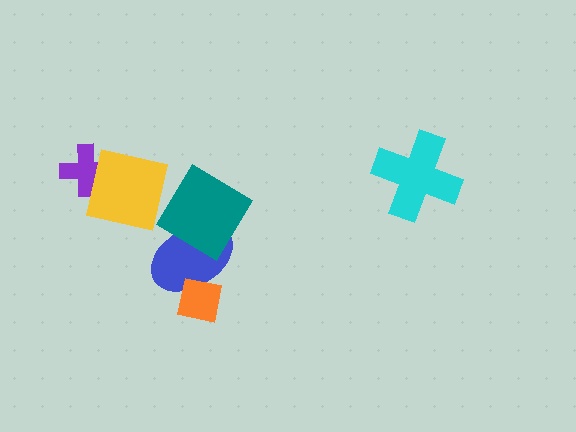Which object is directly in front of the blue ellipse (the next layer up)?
The orange square is directly in front of the blue ellipse.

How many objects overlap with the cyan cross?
0 objects overlap with the cyan cross.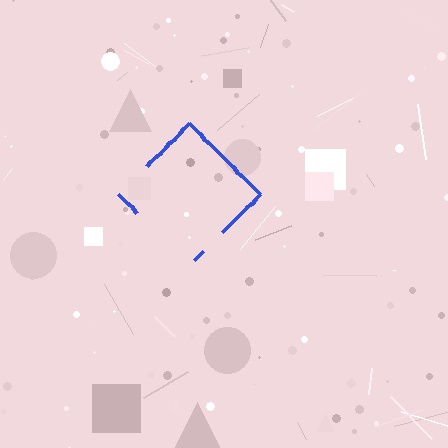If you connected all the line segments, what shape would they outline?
They would outline a diamond.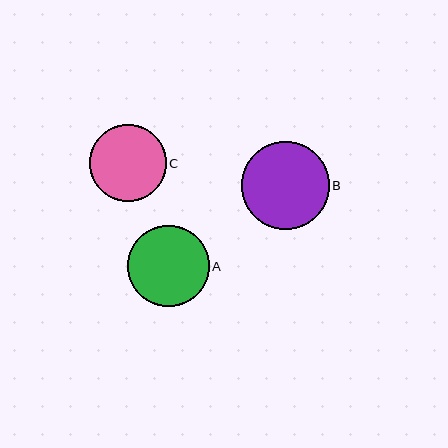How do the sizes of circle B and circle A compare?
Circle B and circle A are approximately the same size.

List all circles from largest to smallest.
From largest to smallest: B, A, C.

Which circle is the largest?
Circle B is the largest with a size of approximately 88 pixels.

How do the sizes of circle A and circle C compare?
Circle A and circle C are approximately the same size.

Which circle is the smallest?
Circle C is the smallest with a size of approximately 77 pixels.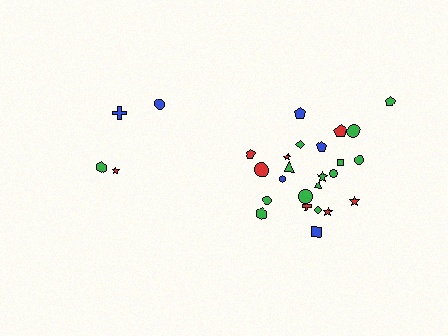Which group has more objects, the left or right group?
The right group.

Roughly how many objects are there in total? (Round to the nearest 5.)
Roughly 30 objects in total.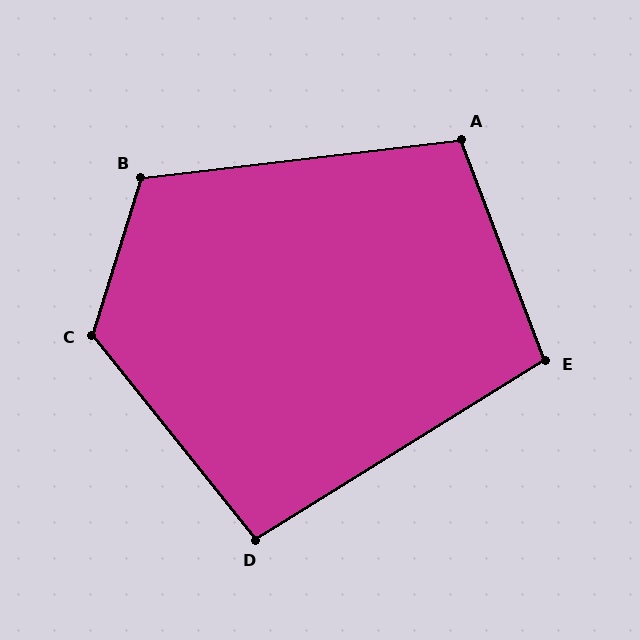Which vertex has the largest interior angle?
C, at approximately 124 degrees.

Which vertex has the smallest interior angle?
D, at approximately 97 degrees.